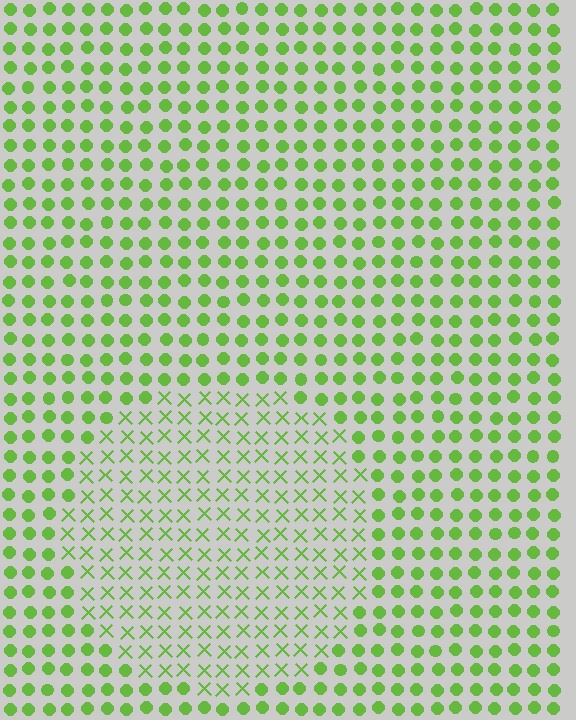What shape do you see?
I see a circle.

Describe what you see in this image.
The image is filled with small lime elements arranged in a uniform grid. A circle-shaped region contains X marks, while the surrounding area contains circles. The boundary is defined purely by the change in element shape.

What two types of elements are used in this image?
The image uses X marks inside the circle region and circles outside it.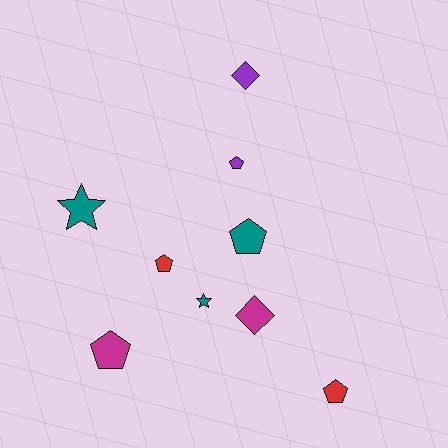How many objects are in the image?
There are 9 objects.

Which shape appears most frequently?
Pentagon, with 5 objects.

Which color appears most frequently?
Teal, with 3 objects.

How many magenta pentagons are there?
There is 1 magenta pentagon.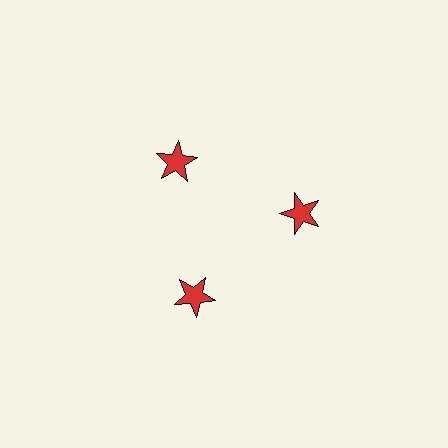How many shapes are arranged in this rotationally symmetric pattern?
There are 3 shapes, arranged in 3 groups of 1.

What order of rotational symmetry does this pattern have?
This pattern has 3-fold rotational symmetry.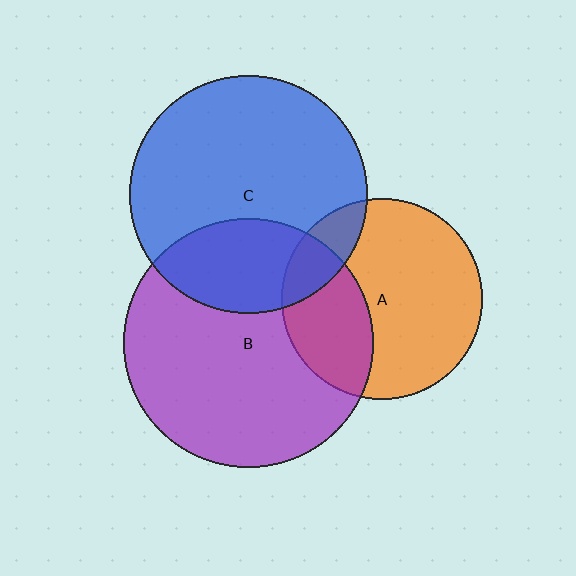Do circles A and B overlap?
Yes.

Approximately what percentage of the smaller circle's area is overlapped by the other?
Approximately 35%.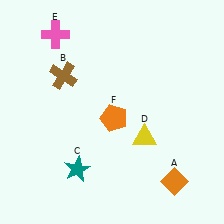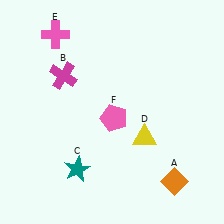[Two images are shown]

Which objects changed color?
B changed from brown to magenta. F changed from orange to pink.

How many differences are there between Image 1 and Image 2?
There are 2 differences between the two images.